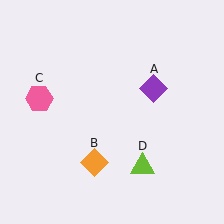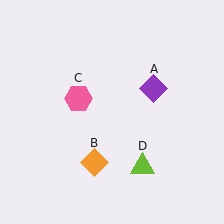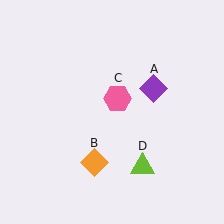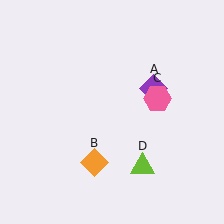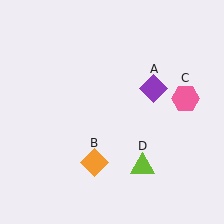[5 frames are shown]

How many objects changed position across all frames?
1 object changed position: pink hexagon (object C).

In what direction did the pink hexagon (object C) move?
The pink hexagon (object C) moved right.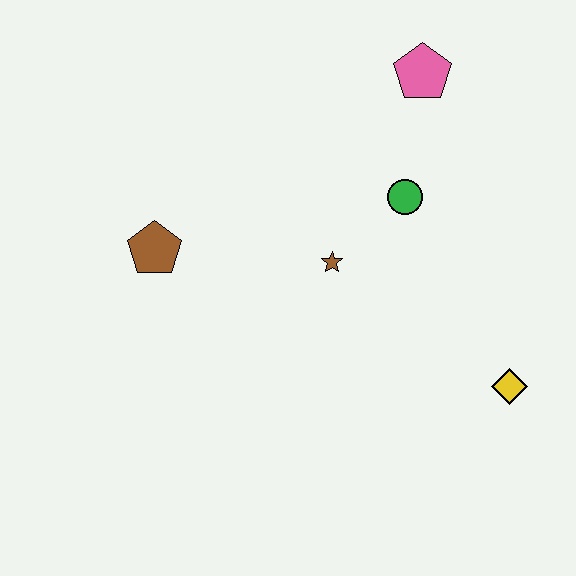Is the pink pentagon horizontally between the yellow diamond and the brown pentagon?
Yes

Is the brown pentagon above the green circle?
No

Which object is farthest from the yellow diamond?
The brown pentagon is farthest from the yellow diamond.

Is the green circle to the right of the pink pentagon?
No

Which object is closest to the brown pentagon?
The brown star is closest to the brown pentagon.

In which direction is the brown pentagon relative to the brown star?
The brown pentagon is to the left of the brown star.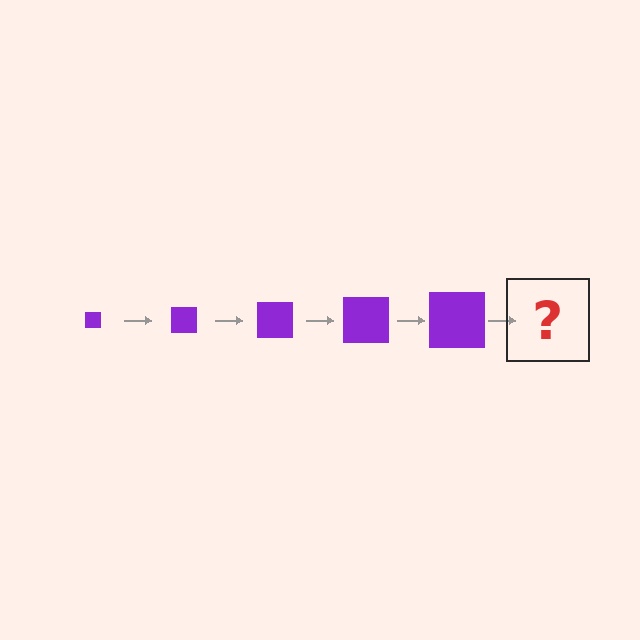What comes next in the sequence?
The next element should be a purple square, larger than the previous one.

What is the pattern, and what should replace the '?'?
The pattern is that the square gets progressively larger each step. The '?' should be a purple square, larger than the previous one.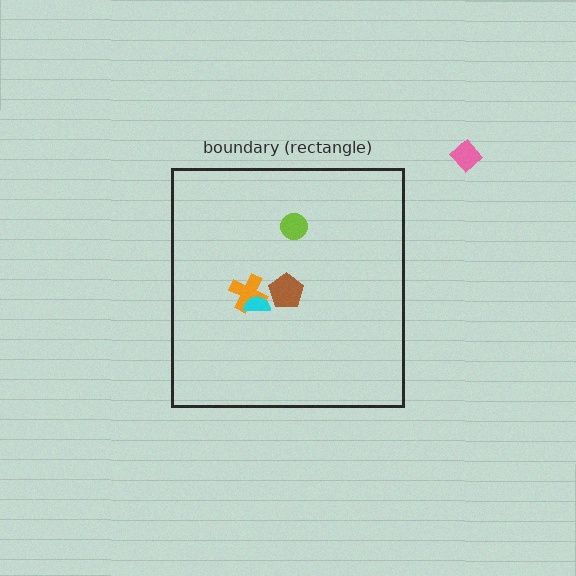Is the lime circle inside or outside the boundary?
Inside.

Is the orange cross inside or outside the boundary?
Inside.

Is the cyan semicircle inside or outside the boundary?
Inside.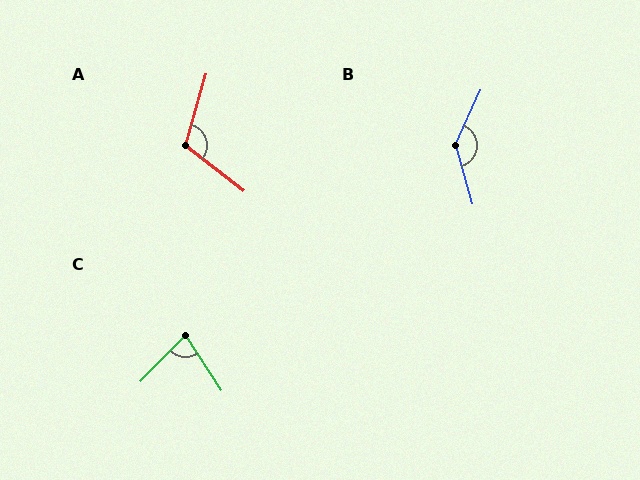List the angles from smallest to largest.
C (78°), A (112°), B (140°).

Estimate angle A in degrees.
Approximately 112 degrees.